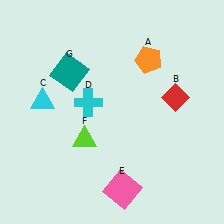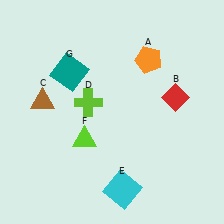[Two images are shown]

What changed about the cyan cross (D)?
In Image 1, D is cyan. In Image 2, it changed to lime.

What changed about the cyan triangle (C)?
In Image 1, C is cyan. In Image 2, it changed to brown.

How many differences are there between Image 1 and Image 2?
There are 3 differences between the two images.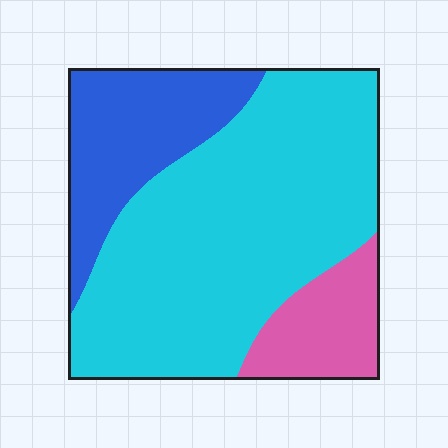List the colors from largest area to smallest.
From largest to smallest: cyan, blue, pink.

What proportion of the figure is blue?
Blue takes up about one quarter (1/4) of the figure.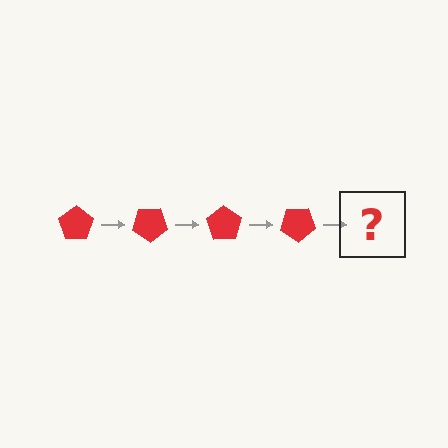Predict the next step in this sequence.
The next step is a red pentagon rotated 140 degrees.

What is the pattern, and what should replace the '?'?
The pattern is that the pentagon rotates 35 degrees each step. The '?' should be a red pentagon rotated 140 degrees.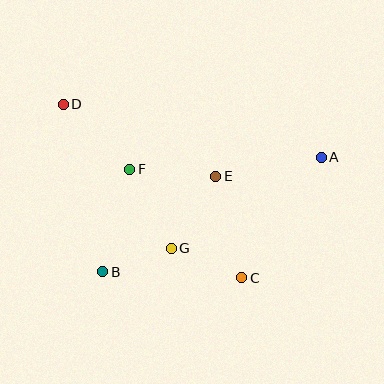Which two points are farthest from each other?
Points A and D are farthest from each other.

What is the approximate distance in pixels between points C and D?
The distance between C and D is approximately 249 pixels.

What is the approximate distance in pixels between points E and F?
The distance between E and F is approximately 86 pixels.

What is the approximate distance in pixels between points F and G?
The distance between F and G is approximately 89 pixels.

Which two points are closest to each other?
Points B and G are closest to each other.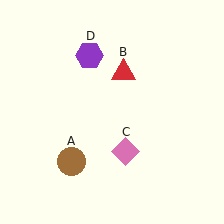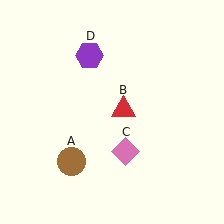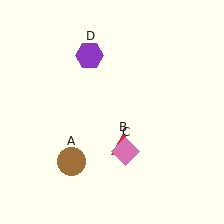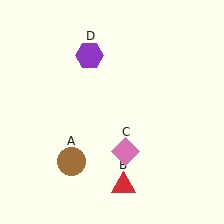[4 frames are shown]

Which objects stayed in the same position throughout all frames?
Brown circle (object A) and pink diamond (object C) and purple hexagon (object D) remained stationary.